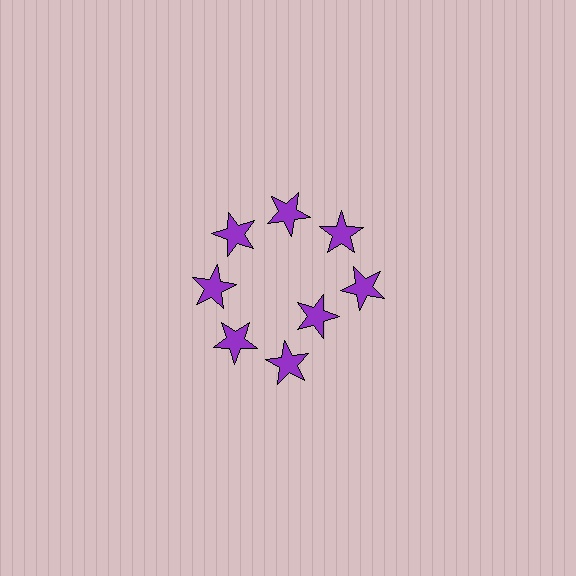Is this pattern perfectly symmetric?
No. The 8 purple stars are arranged in a ring, but one element near the 4 o'clock position is pulled inward toward the center, breaking the 8-fold rotational symmetry.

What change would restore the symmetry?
The symmetry would be restored by moving it outward, back onto the ring so that all 8 stars sit at equal angles and equal distance from the center.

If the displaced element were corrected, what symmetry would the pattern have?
It would have 8-fold rotational symmetry — the pattern would map onto itself every 45 degrees.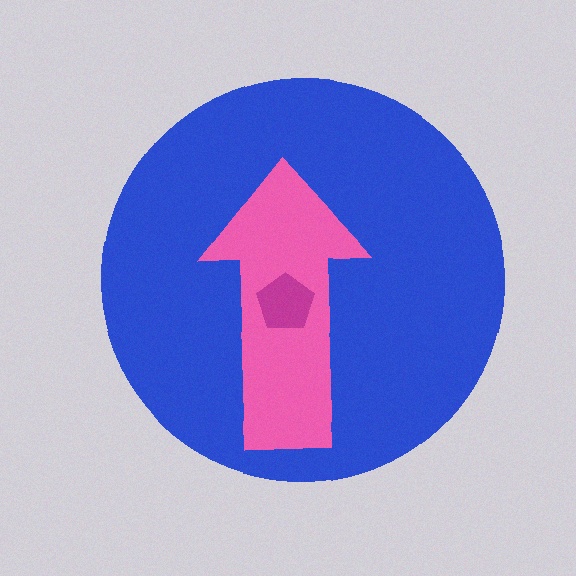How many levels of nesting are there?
3.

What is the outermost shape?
The blue circle.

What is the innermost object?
The magenta pentagon.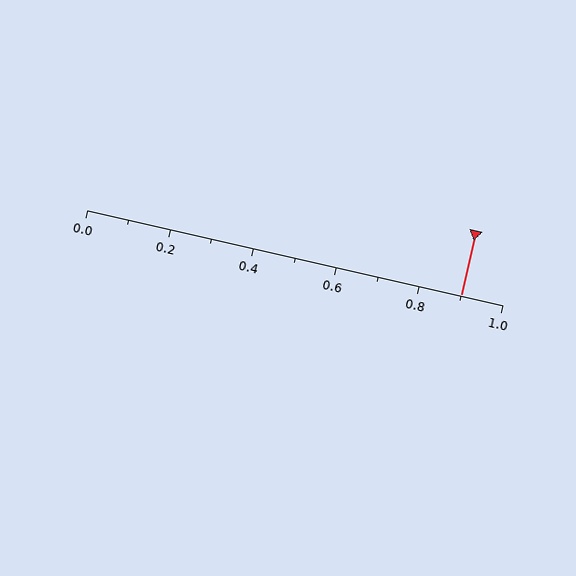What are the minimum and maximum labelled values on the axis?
The axis runs from 0.0 to 1.0.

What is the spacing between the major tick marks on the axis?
The major ticks are spaced 0.2 apart.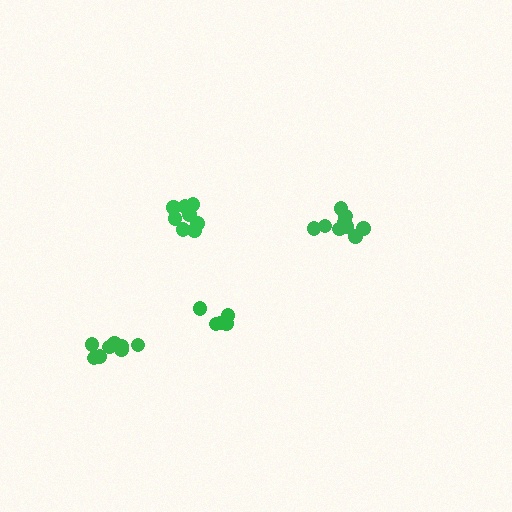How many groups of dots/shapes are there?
There are 4 groups.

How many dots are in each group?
Group 1: 8 dots, Group 2: 8 dots, Group 3: 9 dots, Group 4: 5 dots (30 total).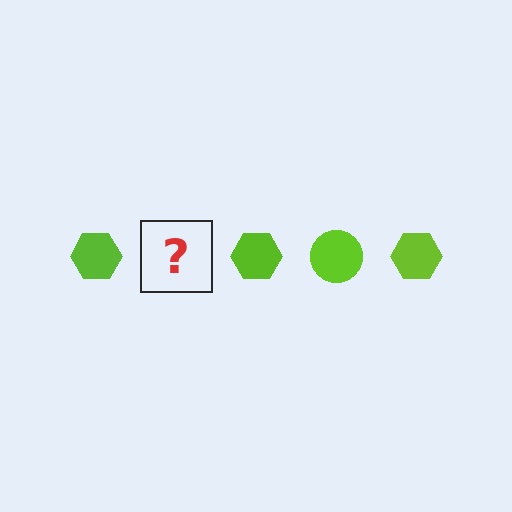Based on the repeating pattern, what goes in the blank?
The blank should be a lime circle.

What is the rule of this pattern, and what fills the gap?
The rule is that the pattern cycles through hexagon, circle shapes in lime. The gap should be filled with a lime circle.